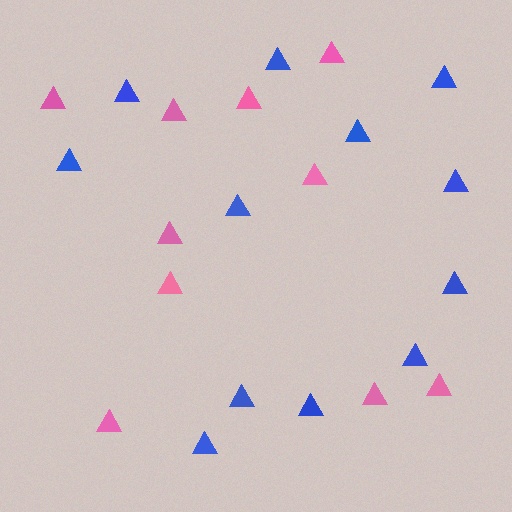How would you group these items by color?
There are 2 groups: one group of blue triangles (12) and one group of pink triangles (10).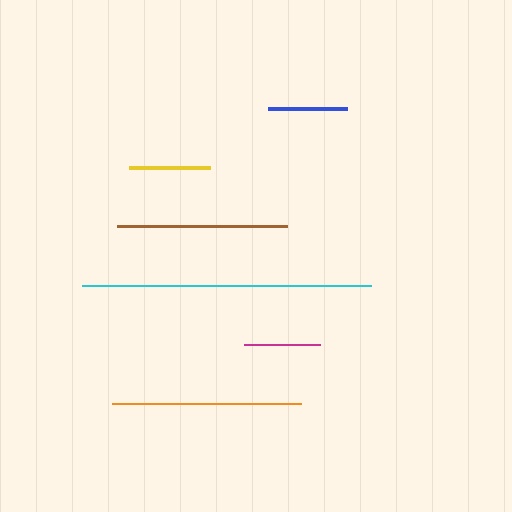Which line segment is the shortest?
The magenta line is the shortest at approximately 76 pixels.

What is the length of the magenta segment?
The magenta segment is approximately 76 pixels long.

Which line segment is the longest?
The cyan line is the longest at approximately 289 pixels.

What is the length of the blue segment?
The blue segment is approximately 78 pixels long.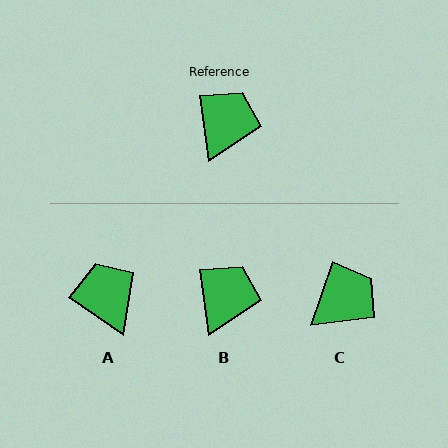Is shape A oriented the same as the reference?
No, it is off by about 47 degrees.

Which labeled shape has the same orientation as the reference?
B.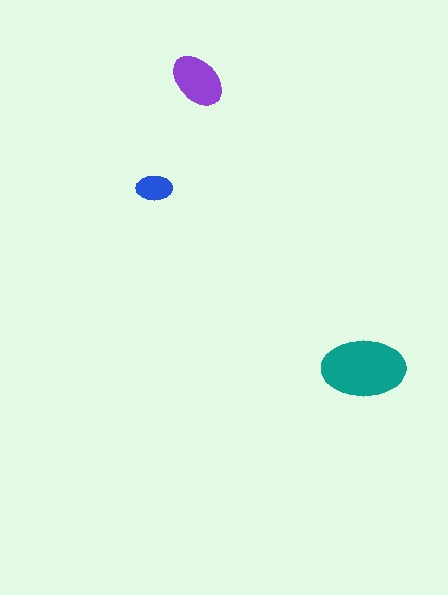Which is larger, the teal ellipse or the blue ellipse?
The teal one.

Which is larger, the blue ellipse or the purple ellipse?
The purple one.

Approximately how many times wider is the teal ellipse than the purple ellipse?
About 1.5 times wider.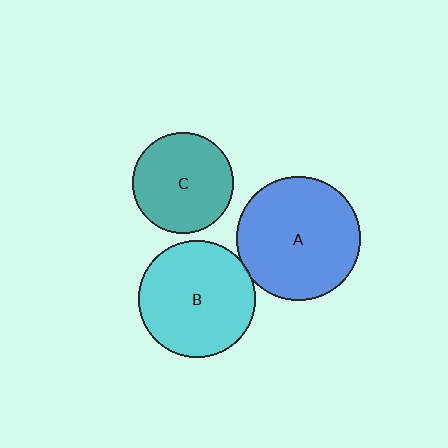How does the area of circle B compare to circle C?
Approximately 1.4 times.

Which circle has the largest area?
Circle A (blue).